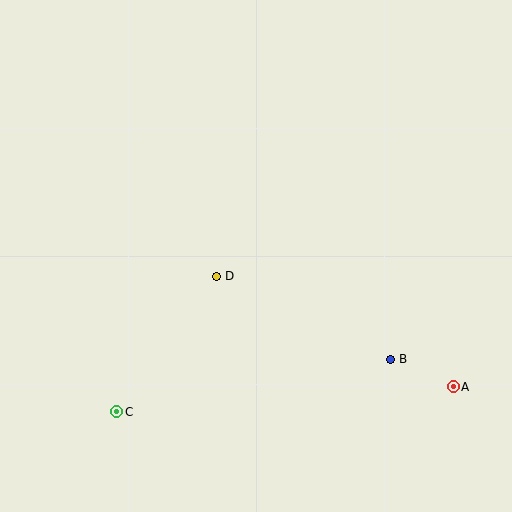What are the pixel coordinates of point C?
Point C is at (117, 412).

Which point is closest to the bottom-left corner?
Point C is closest to the bottom-left corner.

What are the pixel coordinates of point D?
Point D is at (217, 276).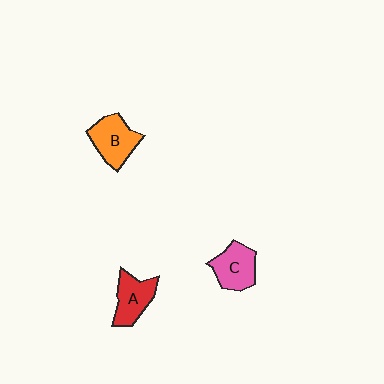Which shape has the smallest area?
Shape A (red).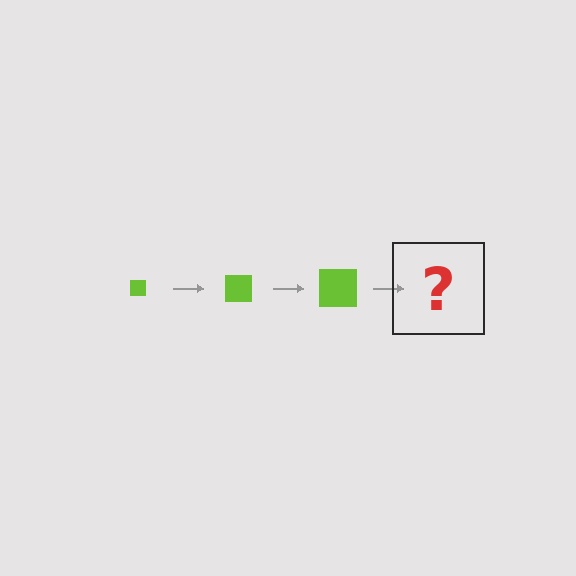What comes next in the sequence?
The next element should be a lime square, larger than the previous one.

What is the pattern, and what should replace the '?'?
The pattern is that the square gets progressively larger each step. The '?' should be a lime square, larger than the previous one.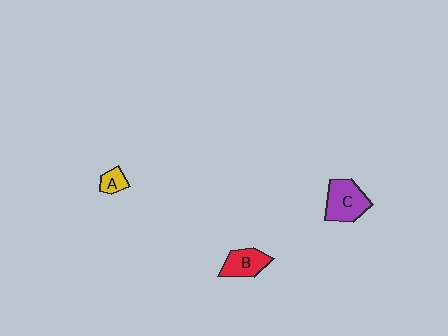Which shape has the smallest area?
Shape A (yellow).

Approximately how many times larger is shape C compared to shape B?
Approximately 1.4 times.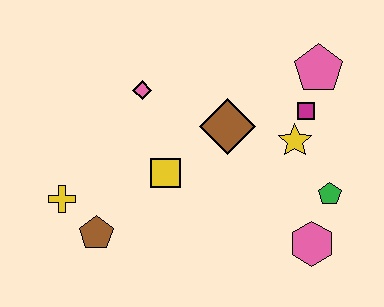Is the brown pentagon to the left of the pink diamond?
Yes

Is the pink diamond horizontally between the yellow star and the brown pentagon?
Yes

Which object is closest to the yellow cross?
The brown pentagon is closest to the yellow cross.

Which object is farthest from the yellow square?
The pink pentagon is farthest from the yellow square.